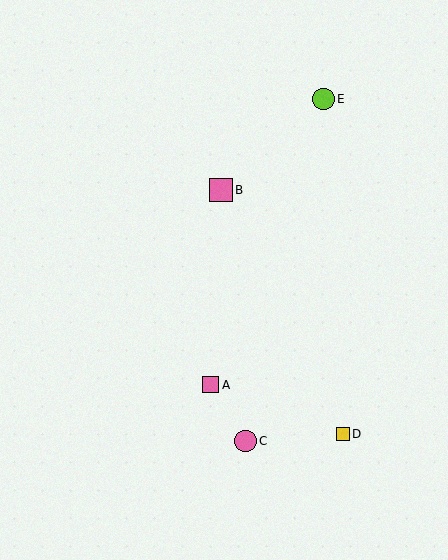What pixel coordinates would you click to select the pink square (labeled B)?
Click at (221, 190) to select the pink square B.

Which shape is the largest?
The pink square (labeled B) is the largest.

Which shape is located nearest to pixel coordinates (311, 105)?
The lime circle (labeled E) at (323, 99) is nearest to that location.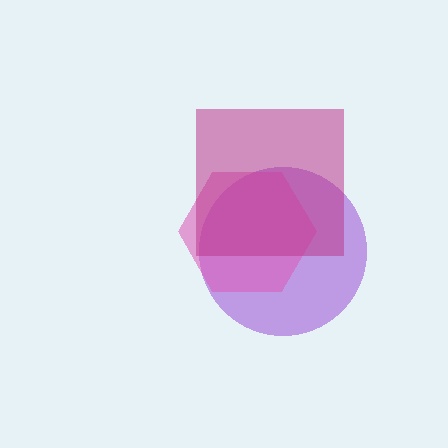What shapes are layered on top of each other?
The layered shapes are: a purple circle, a pink hexagon, a magenta square.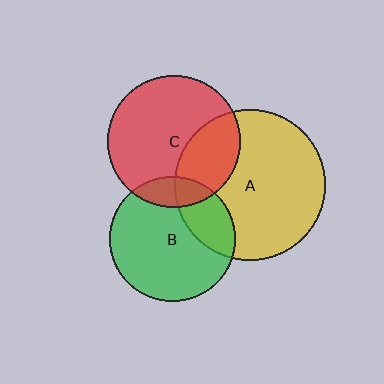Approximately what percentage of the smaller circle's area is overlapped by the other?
Approximately 25%.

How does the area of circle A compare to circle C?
Approximately 1.3 times.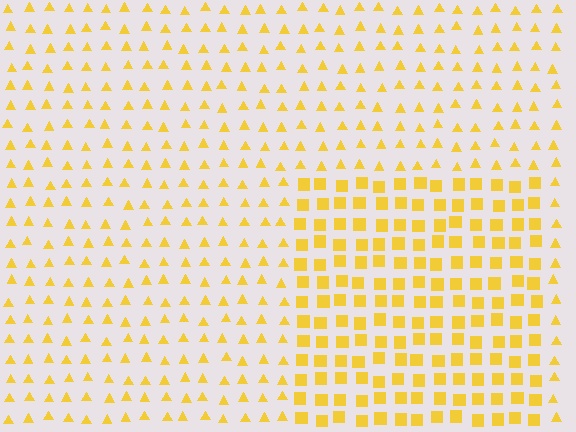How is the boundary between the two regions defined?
The boundary is defined by a change in element shape: squares inside vs. triangles outside. All elements share the same color and spacing.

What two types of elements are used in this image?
The image uses squares inside the rectangle region and triangles outside it.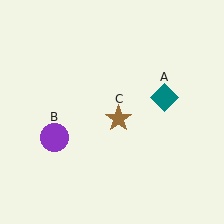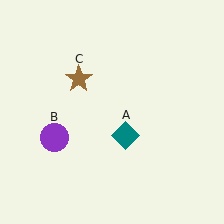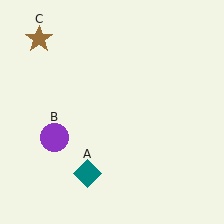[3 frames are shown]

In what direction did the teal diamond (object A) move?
The teal diamond (object A) moved down and to the left.